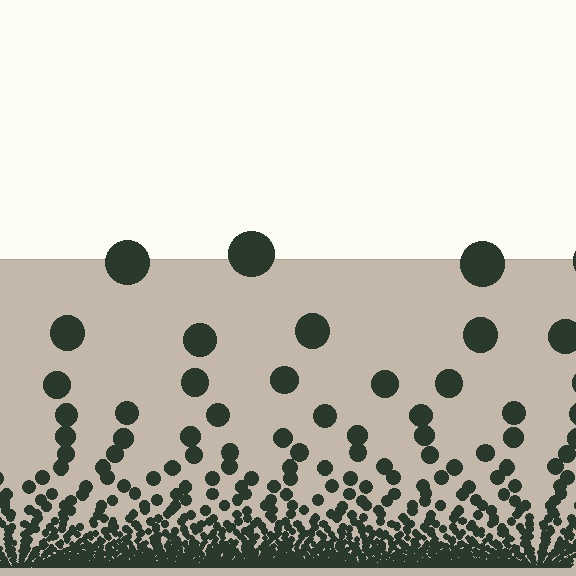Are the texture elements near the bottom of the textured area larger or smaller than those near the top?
Smaller. The gradient is inverted — elements near the bottom are smaller and denser.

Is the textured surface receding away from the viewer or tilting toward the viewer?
The surface appears to tilt toward the viewer. Texture elements get larger and sparser toward the top.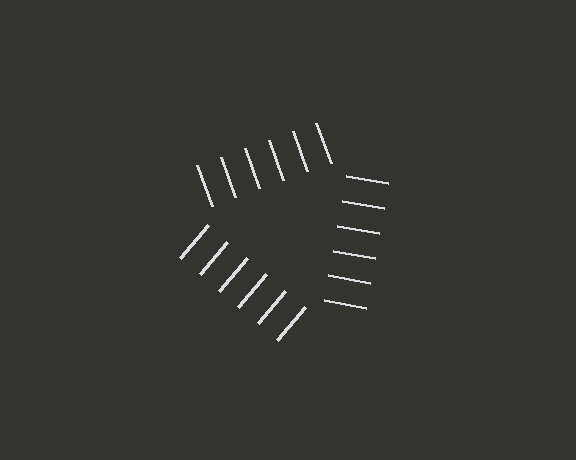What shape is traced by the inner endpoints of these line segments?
An illusory triangle — the line segments terminate on its edges but no continuous stroke is drawn.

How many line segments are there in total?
18 — 6 along each of the 3 edges.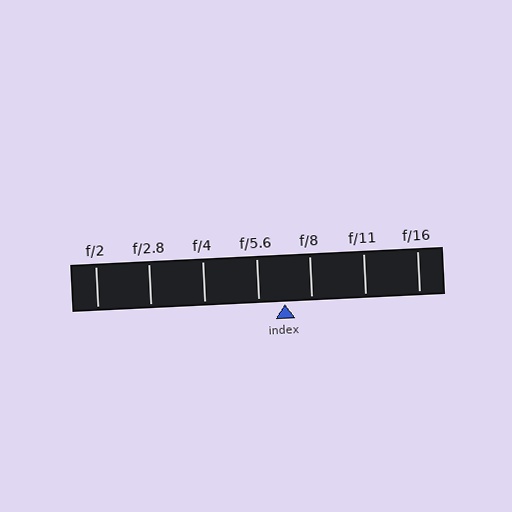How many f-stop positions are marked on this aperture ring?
There are 7 f-stop positions marked.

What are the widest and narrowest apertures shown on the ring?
The widest aperture shown is f/2 and the narrowest is f/16.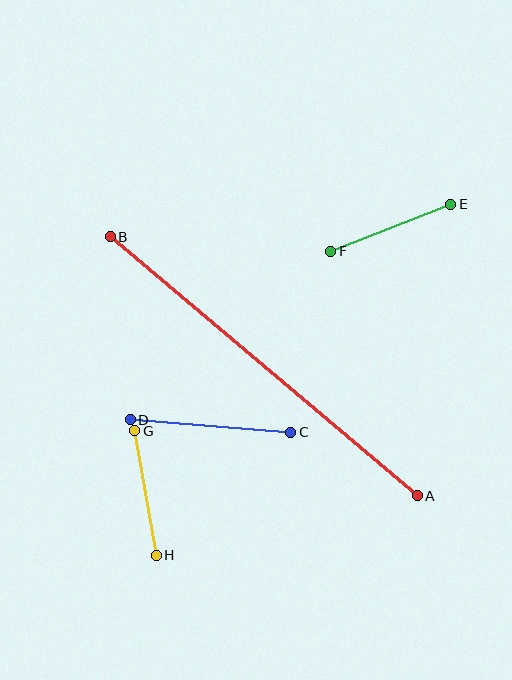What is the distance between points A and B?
The distance is approximately 402 pixels.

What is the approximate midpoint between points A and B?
The midpoint is at approximately (264, 366) pixels.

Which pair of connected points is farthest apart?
Points A and B are farthest apart.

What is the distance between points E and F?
The distance is approximately 129 pixels.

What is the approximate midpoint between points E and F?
The midpoint is at approximately (391, 228) pixels.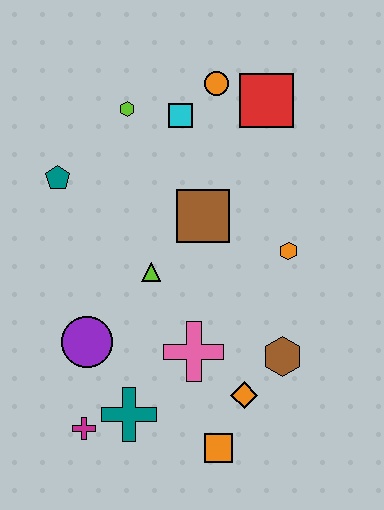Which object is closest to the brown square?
The lime triangle is closest to the brown square.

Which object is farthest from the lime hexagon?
The orange square is farthest from the lime hexagon.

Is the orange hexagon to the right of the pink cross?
Yes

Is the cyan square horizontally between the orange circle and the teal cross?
Yes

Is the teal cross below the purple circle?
Yes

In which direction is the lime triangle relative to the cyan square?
The lime triangle is below the cyan square.